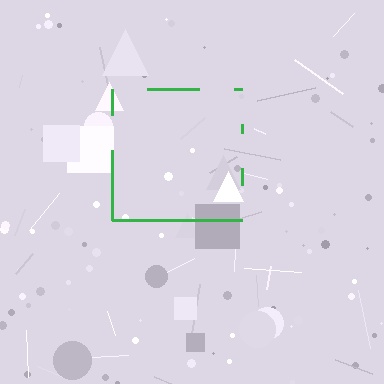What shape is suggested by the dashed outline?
The dashed outline suggests a square.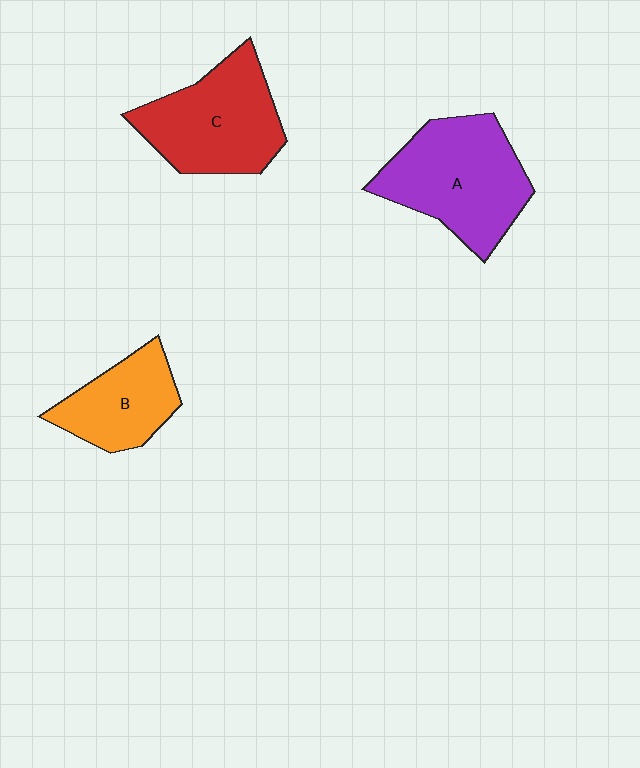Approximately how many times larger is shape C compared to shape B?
Approximately 1.5 times.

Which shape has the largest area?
Shape A (purple).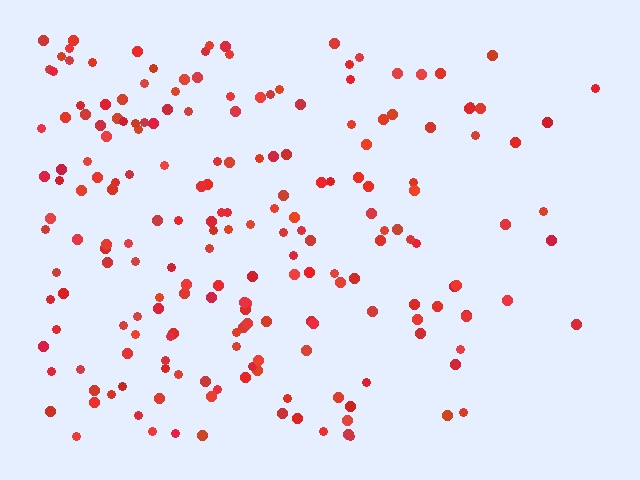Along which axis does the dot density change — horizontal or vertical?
Horizontal.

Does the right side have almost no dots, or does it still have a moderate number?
Still a moderate number, just noticeably fewer than the left.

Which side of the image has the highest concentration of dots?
The left.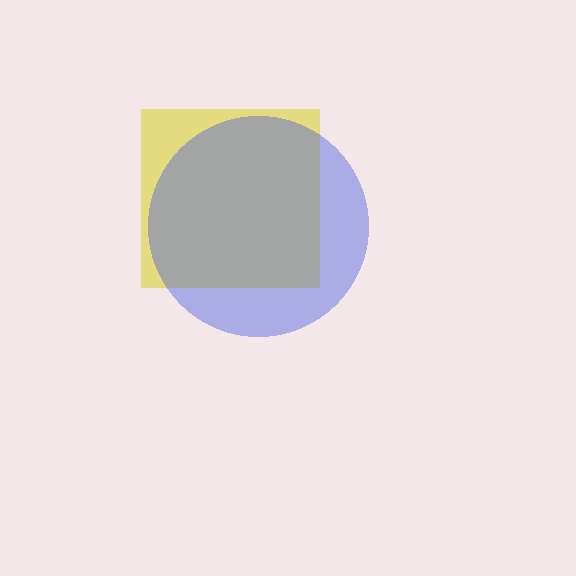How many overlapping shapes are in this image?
There are 2 overlapping shapes in the image.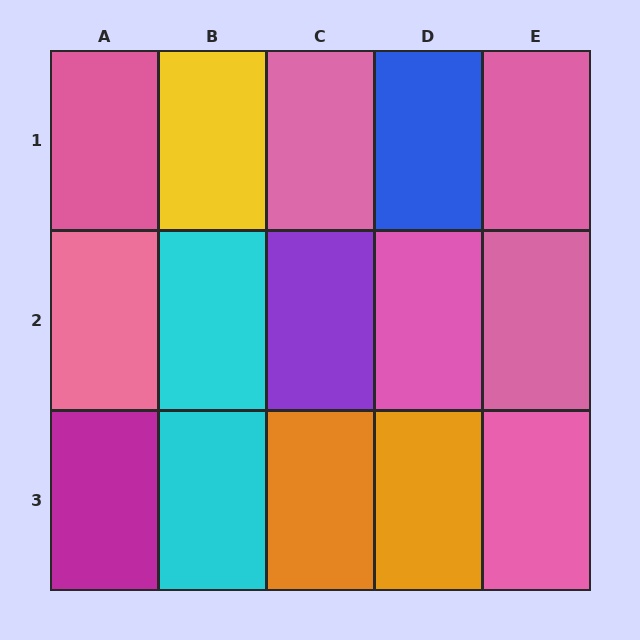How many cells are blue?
1 cell is blue.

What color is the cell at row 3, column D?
Orange.